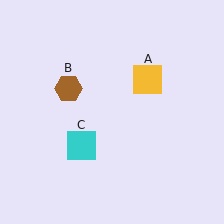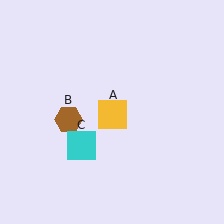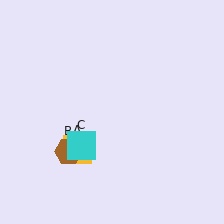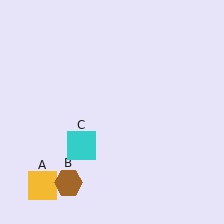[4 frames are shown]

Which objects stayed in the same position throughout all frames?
Cyan square (object C) remained stationary.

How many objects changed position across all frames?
2 objects changed position: yellow square (object A), brown hexagon (object B).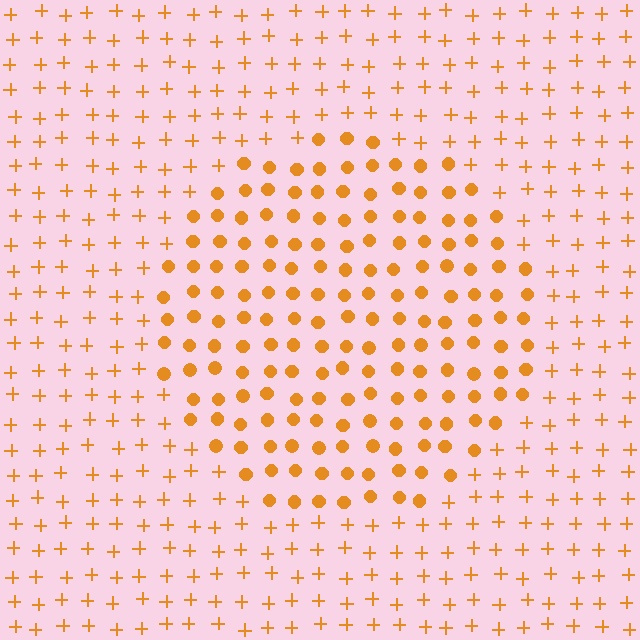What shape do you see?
I see a circle.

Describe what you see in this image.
The image is filled with small orange elements arranged in a uniform grid. A circle-shaped region contains circles, while the surrounding area contains plus signs. The boundary is defined purely by the change in element shape.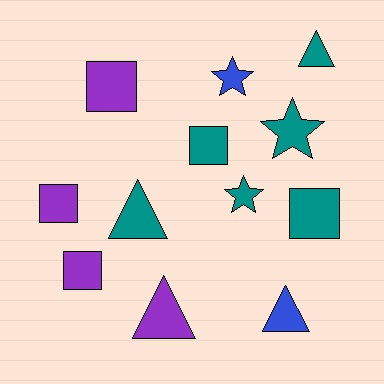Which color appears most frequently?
Teal, with 6 objects.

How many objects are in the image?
There are 12 objects.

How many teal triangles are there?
There are 2 teal triangles.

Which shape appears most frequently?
Square, with 5 objects.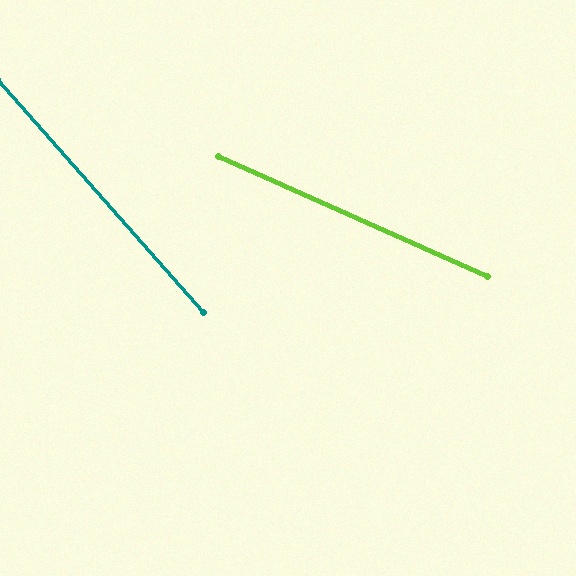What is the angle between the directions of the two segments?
Approximately 24 degrees.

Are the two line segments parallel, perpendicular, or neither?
Neither parallel nor perpendicular — they differ by about 24°.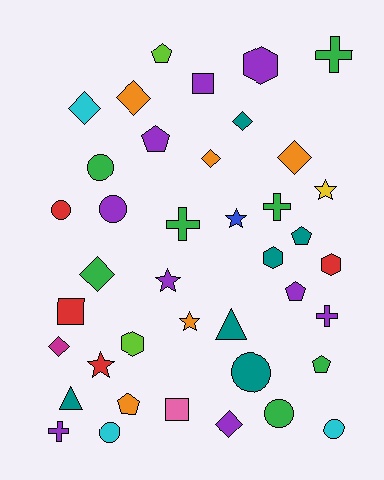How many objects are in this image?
There are 40 objects.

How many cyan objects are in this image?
There are 3 cyan objects.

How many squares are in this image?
There are 3 squares.